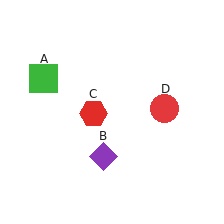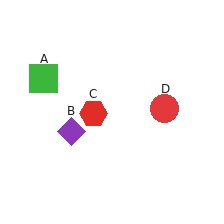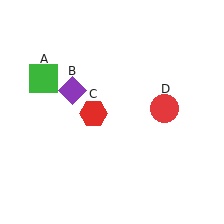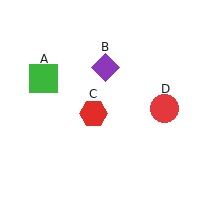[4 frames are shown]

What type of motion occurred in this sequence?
The purple diamond (object B) rotated clockwise around the center of the scene.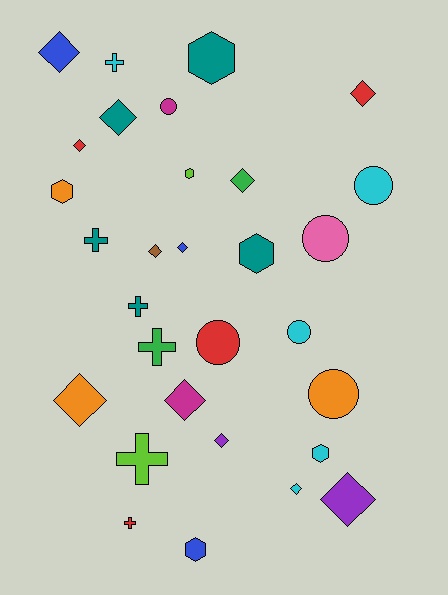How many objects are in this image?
There are 30 objects.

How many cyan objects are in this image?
There are 5 cyan objects.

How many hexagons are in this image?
There are 6 hexagons.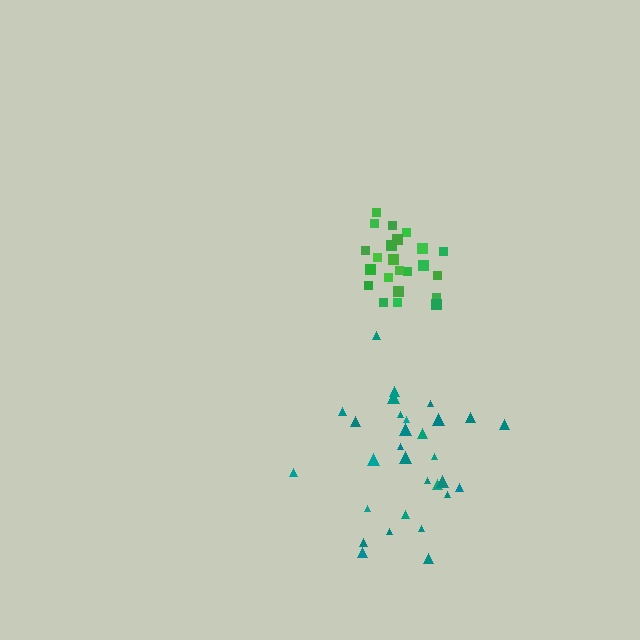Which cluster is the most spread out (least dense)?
Teal.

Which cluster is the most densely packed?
Green.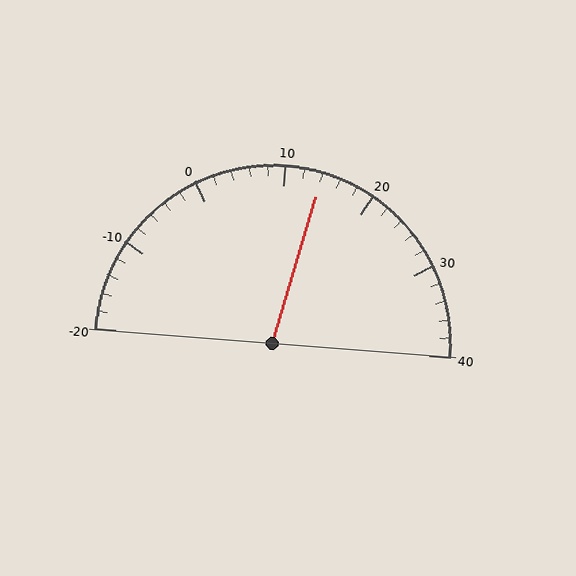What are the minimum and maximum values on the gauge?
The gauge ranges from -20 to 40.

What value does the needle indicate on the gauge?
The needle indicates approximately 14.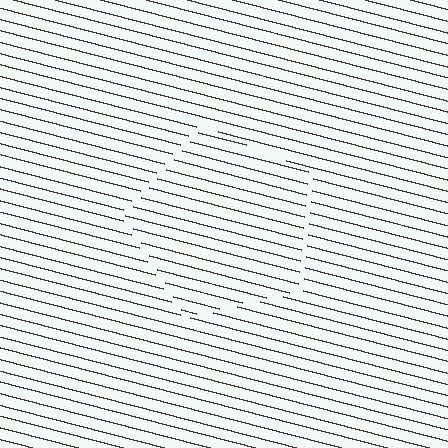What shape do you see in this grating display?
An illusory pentagon. The interior of the shape contains the same grating, shifted by half a period — the contour is defined by the phase discontinuity where line-ends from the inner and outer gratings abut.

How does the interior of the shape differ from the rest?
The interior of the shape contains the same grating, shifted by half a period — the contour is defined by the phase discontinuity where line-ends from the inner and outer gratings abut.